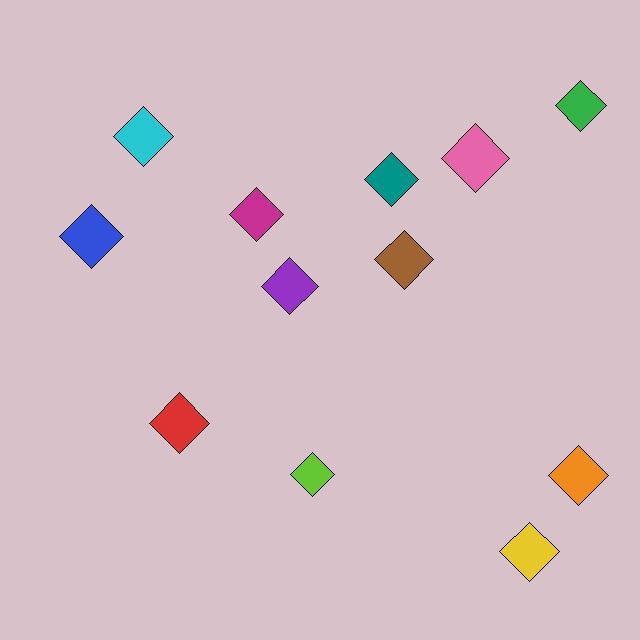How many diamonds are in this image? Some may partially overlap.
There are 12 diamonds.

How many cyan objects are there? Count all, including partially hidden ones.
There is 1 cyan object.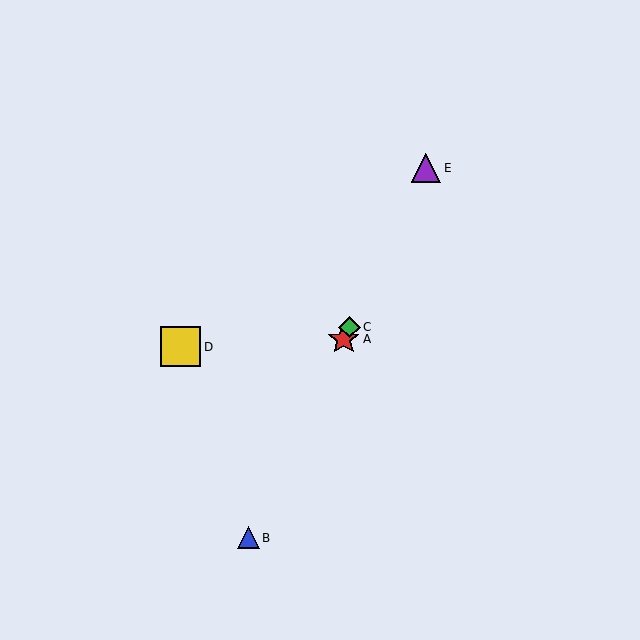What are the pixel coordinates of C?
Object C is at (349, 327).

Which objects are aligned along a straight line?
Objects A, B, C, E are aligned along a straight line.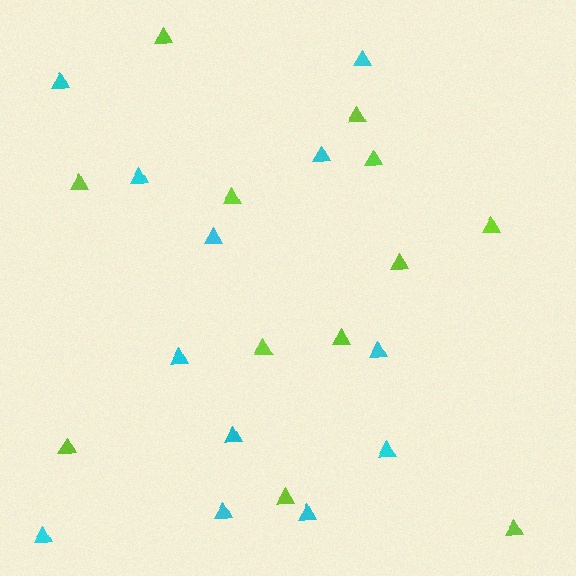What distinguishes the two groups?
There are 2 groups: one group of lime triangles (12) and one group of cyan triangles (12).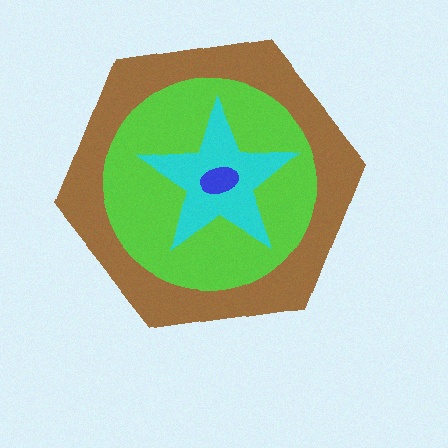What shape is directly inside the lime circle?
The cyan star.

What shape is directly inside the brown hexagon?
The lime circle.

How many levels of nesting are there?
4.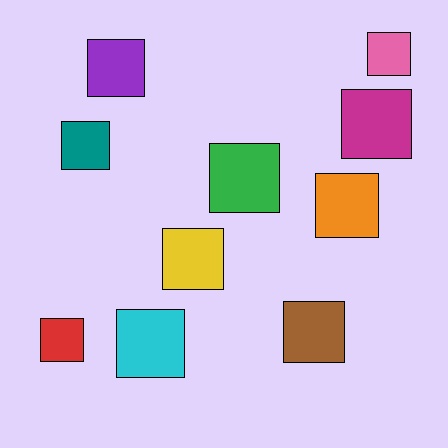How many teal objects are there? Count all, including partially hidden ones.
There is 1 teal object.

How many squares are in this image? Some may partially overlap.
There are 10 squares.